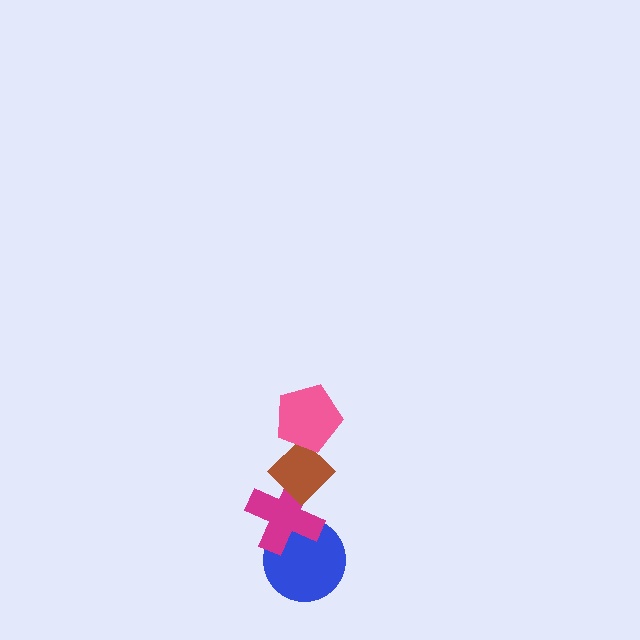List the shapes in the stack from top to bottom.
From top to bottom: the pink pentagon, the brown diamond, the magenta cross, the blue circle.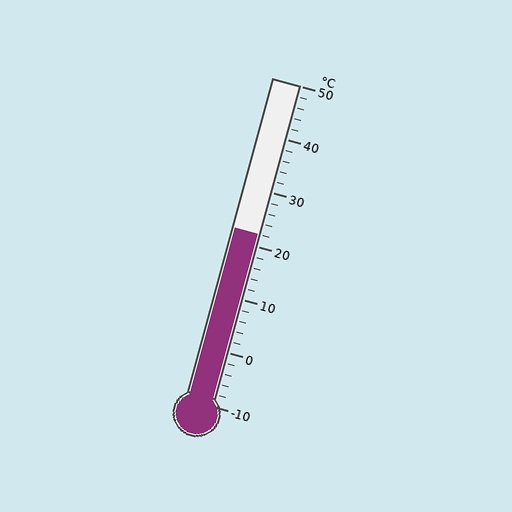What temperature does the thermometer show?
The thermometer shows approximately 22°C.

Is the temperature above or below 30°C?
The temperature is below 30°C.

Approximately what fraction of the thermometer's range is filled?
The thermometer is filled to approximately 55% of its range.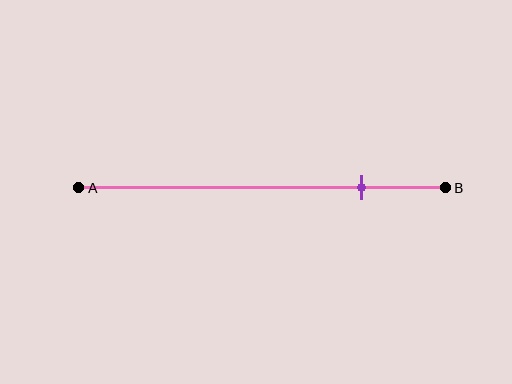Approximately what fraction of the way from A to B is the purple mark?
The purple mark is approximately 75% of the way from A to B.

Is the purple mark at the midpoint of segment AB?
No, the mark is at about 75% from A, not at the 50% midpoint.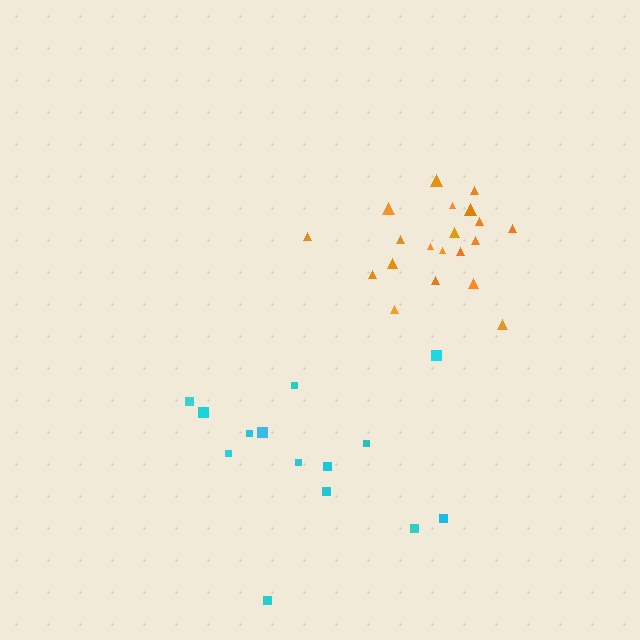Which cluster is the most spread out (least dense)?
Cyan.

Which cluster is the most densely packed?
Orange.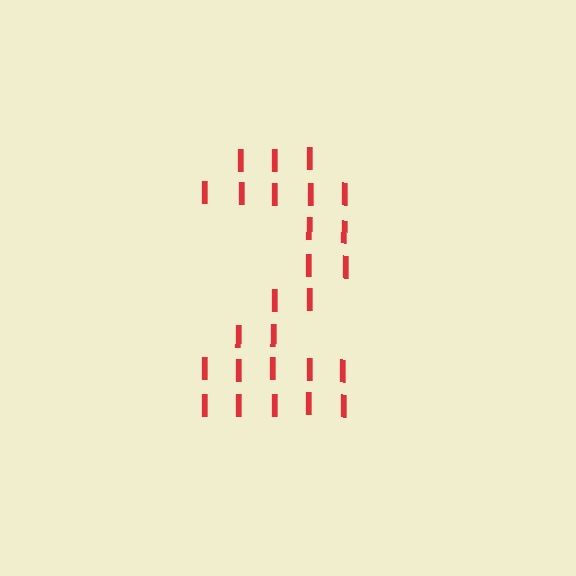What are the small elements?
The small elements are letter I's.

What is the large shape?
The large shape is the digit 2.